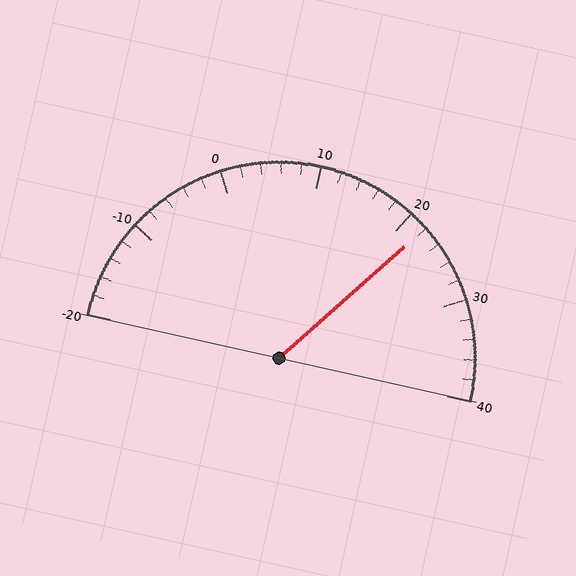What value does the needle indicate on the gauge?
The needle indicates approximately 22.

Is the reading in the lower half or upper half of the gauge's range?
The reading is in the upper half of the range (-20 to 40).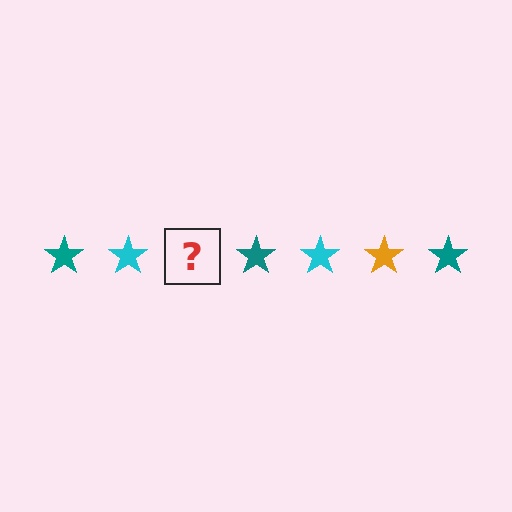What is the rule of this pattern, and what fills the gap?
The rule is that the pattern cycles through teal, cyan, orange stars. The gap should be filled with an orange star.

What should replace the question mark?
The question mark should be replaced with an orange star.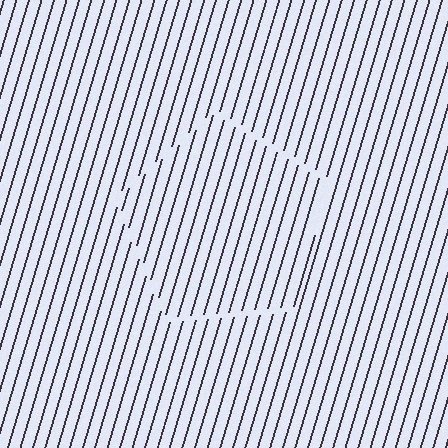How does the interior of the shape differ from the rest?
The interior of the shape contains the same grating, shifted by half a period — the contour is defined by the phase discontinuity where line-ends from the inner and outer gratings abut.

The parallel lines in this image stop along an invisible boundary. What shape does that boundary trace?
An illusory pentagon. The interior of the shape contains the same grating, shifted by half a period — the contour is defined by the phase discontinuity where line-ends from the inner and outer gratings abut.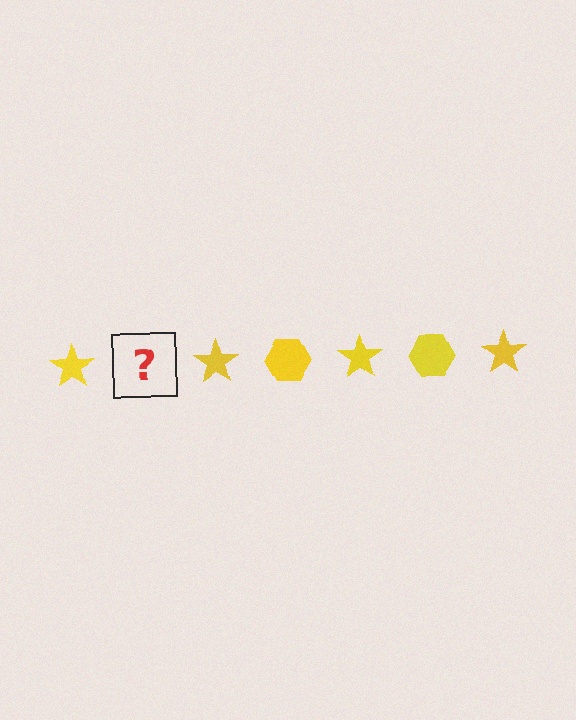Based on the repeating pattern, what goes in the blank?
The blank should be a yellow hexagon.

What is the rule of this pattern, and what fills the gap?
The rule is that the pattern cycles through star, hexagon shapes in yellow. The gap should be filled with a yellow hexagon.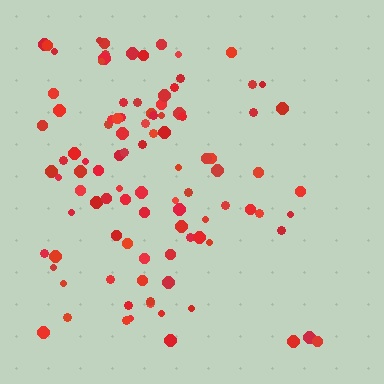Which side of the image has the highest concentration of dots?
The left.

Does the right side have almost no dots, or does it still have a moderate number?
Still a moderate number, just noticeably fewer than the left.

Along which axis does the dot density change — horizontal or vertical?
Horizontal.